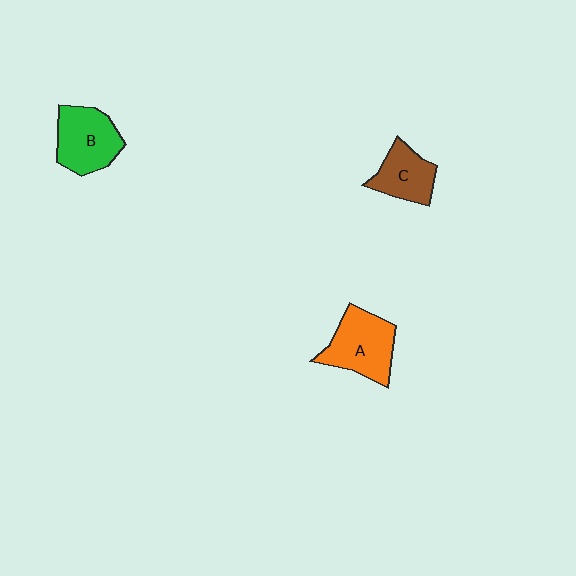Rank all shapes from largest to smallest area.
From largest to smallest: A (orange), B (green), C (brown).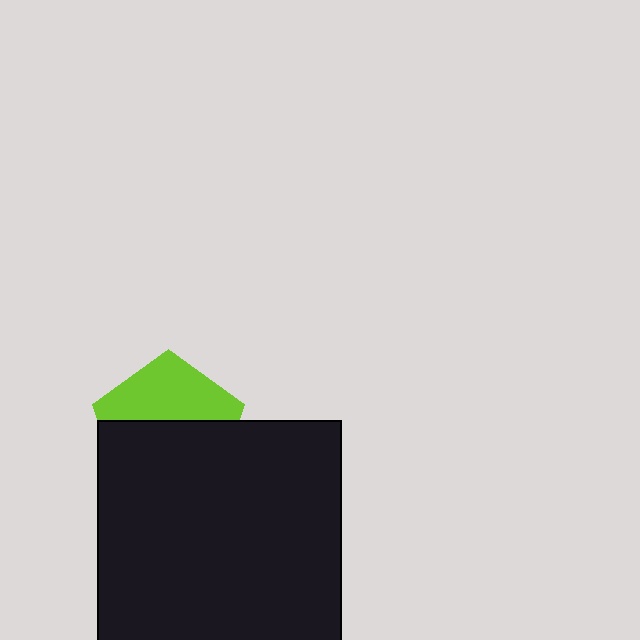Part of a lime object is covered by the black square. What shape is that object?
It is a pentagon.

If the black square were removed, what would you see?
You would see the complete lime pentagon.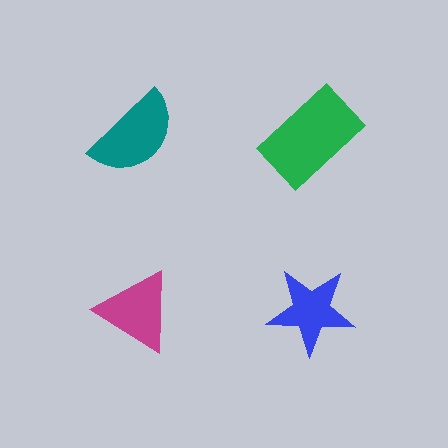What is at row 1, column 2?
A green rectangle.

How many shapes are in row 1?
2 shapes.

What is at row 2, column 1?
A magenta triangle.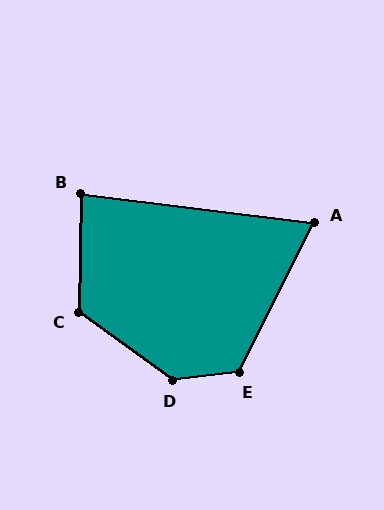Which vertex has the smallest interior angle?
A, at approximately 70 degrees.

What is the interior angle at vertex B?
Approximately 84 degrees (acute).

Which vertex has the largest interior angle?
D, at approximately 137 degrees.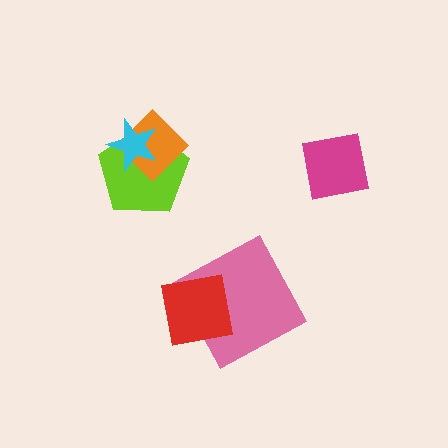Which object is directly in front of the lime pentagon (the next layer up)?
The orange diamond is directly in front of the lime pentagon.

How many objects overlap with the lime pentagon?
2 objects overlap with the lime pentagon.